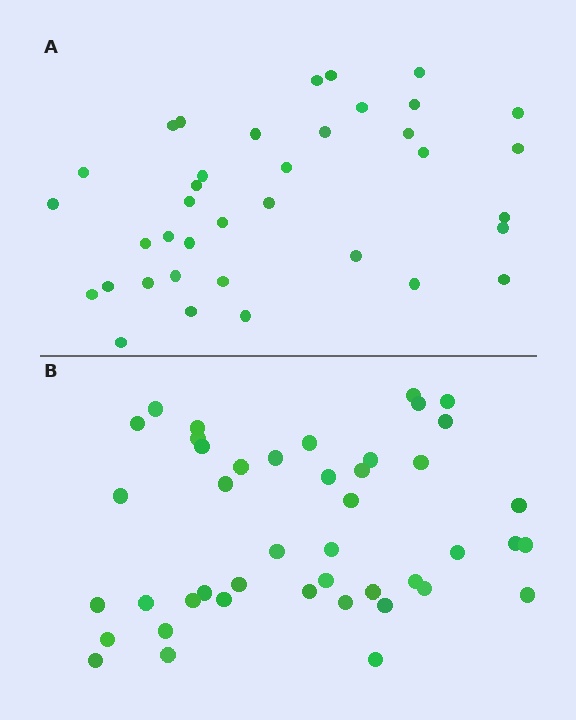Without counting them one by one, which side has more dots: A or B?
Region B (the bottom region) has more dots.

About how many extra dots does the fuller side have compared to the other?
Region B has roughly 8 or so more dots than region A.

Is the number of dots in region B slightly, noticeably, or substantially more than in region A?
Region B has only slightly more — the two regions are fairly close. The ratio is roughly 1.2 to 1.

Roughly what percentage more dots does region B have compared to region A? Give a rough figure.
About 20% more.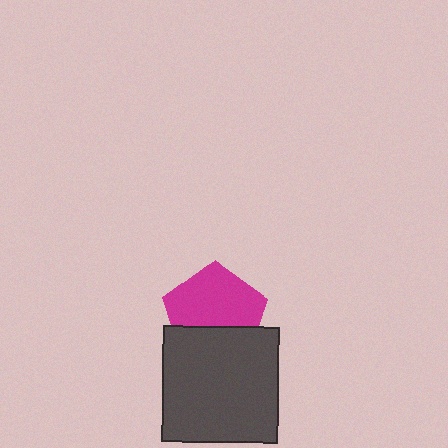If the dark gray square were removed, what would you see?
You would see the complete magenta pentagon.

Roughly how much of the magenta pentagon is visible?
About half of it is visible (roughly 63%).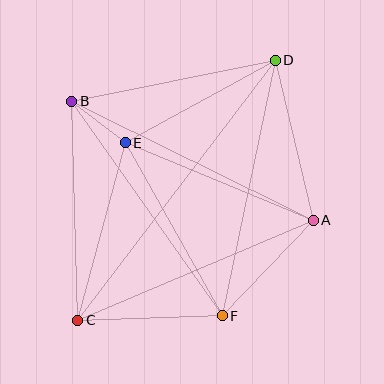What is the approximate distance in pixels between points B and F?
The distance between B and F is approximately 262 pixels.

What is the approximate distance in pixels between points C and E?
The distance between C and E is approximately 184 pixels.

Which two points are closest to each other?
Points B and E are closest to each other.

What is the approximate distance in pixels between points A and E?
The distance between A and E is approximately 203 pixels.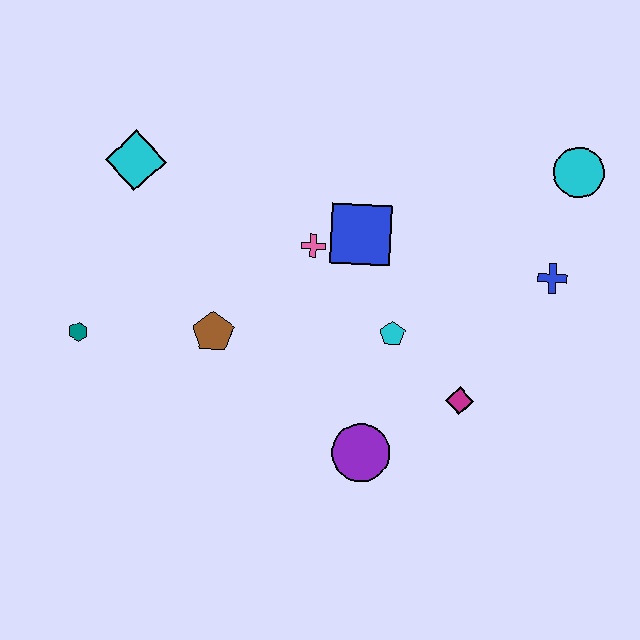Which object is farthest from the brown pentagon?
The cyan circle is farthest from the brown pentagon.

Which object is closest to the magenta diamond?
The cyan pentagon is closest to the magenta diamond.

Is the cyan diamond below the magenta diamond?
No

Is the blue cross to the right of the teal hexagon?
Yes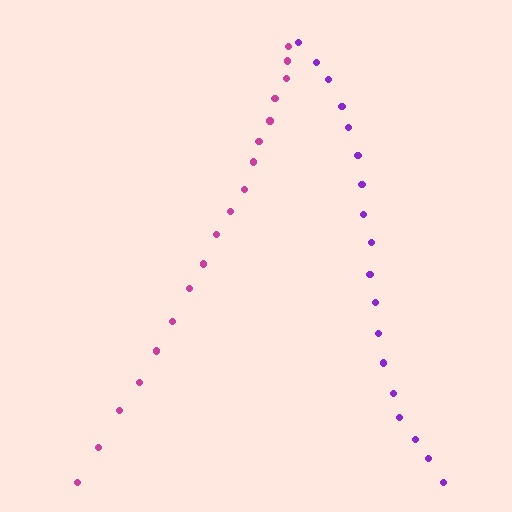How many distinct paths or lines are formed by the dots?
There are 2 distinct paths.